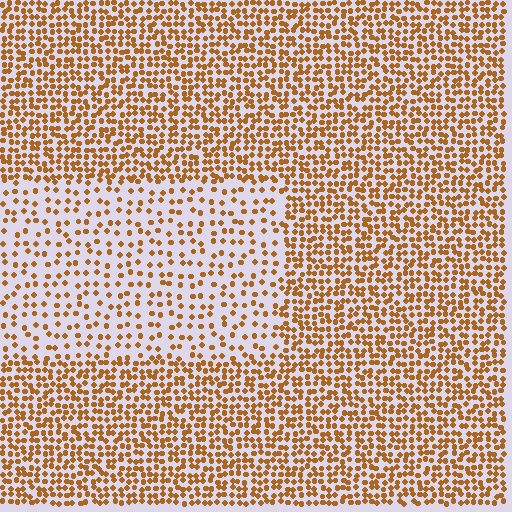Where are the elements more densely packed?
The elements are more densely packed outside the rectangle boundary.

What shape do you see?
I see a rectangle.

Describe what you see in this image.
The image contains small brown elements arranged at two different densities. A rectangle-shaped region is visible where the elements are less densely packed than the surrounding area.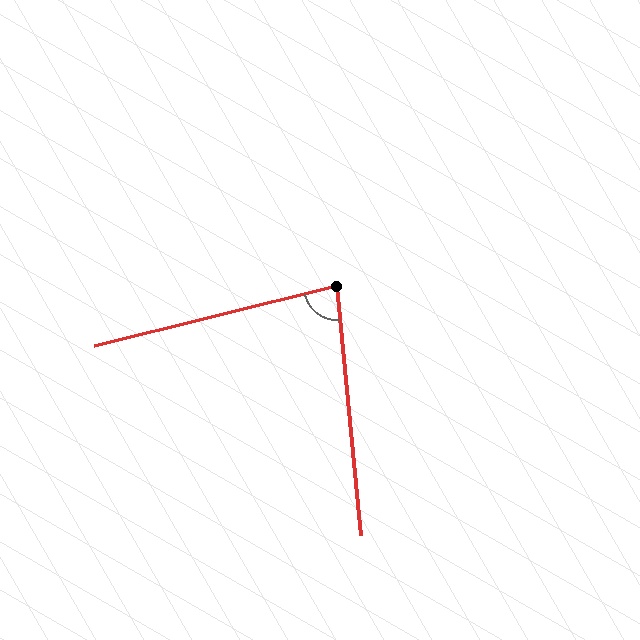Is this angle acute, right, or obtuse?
It is acute.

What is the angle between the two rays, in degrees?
Approximately 81 degrees.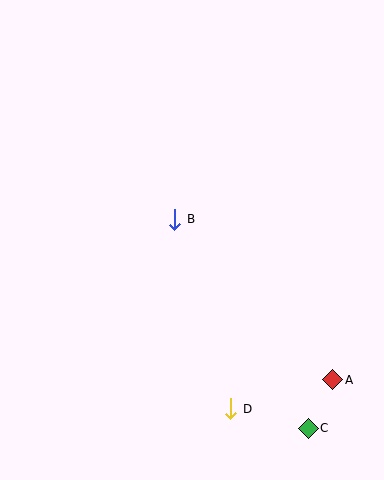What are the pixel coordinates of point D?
Point D is at (231, 409).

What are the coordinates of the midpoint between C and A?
The midpoint between C and A is at (320, 404).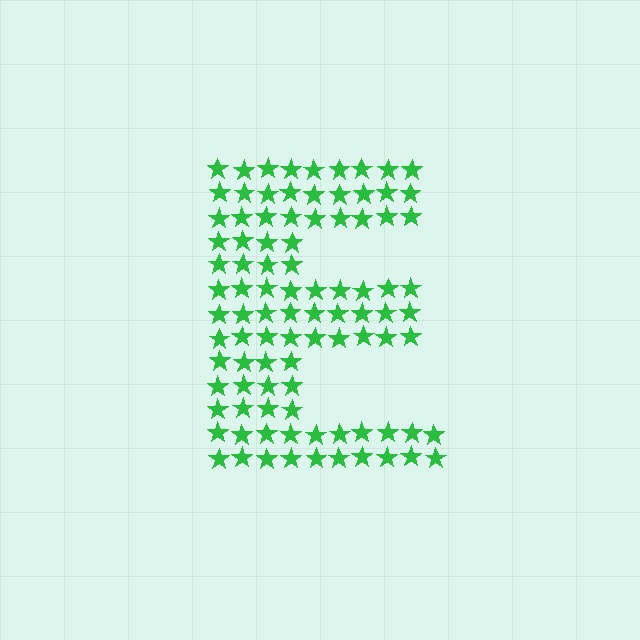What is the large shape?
The large shape is the letter E.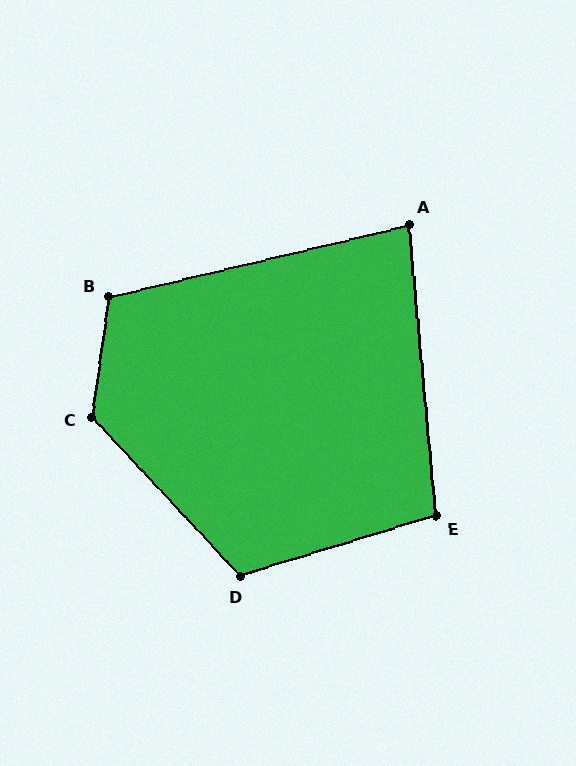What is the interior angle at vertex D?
Approximately 116 degrees (obtuse).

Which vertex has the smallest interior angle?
A, at approximately 82 degrees.